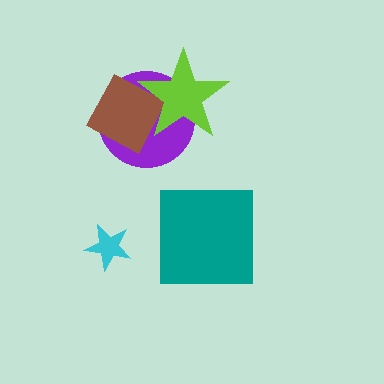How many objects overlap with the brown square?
2 objects overlap with the brown square.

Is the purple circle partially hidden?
Yes, it is partially covered by another shape.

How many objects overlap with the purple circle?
2 objects overlap with the purple circle.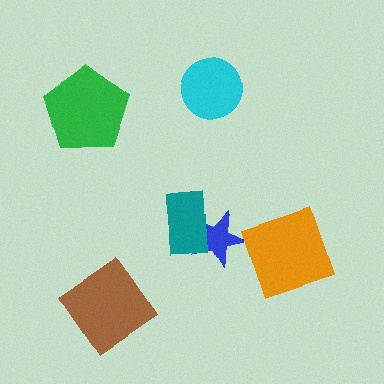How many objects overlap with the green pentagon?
0 objects overlap with the green pentagon.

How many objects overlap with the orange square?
0 objects overlap with the orange square.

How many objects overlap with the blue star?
1 object overlaps with the blue star.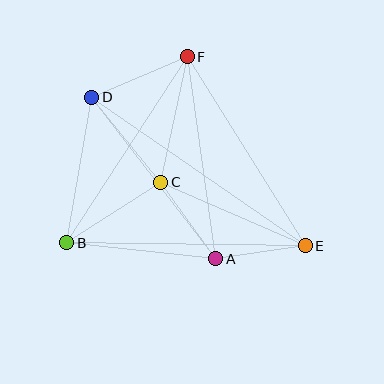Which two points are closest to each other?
Points A and E are closest to each other.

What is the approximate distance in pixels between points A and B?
The distance between A and B is approximately 150 pixels.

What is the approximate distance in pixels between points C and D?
The distance between C and D is approximately 109 pixels.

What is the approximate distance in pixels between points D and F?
The distance between D and F is approximately 104 pixels.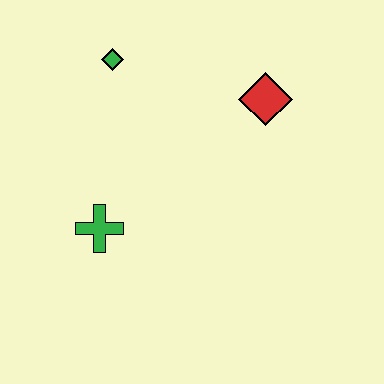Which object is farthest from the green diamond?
The green cross is farthest from the green diamond.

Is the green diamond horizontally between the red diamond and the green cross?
Yes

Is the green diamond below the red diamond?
No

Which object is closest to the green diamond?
The red diamond is closest to the green diamond.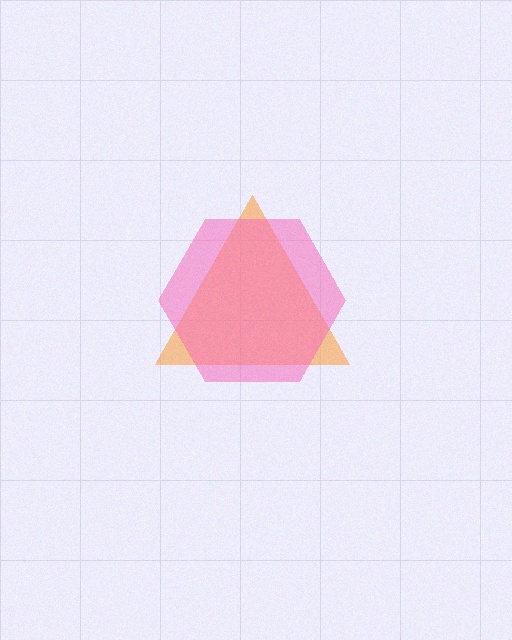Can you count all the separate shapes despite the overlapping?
Yes, there are 2 separate shapes.